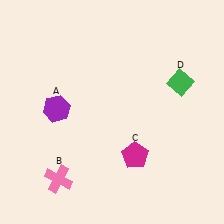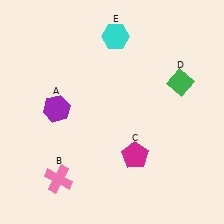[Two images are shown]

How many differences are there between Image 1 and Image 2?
There is 1 difference between the two images.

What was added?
A cyan hexagon (E) was added in Image 2.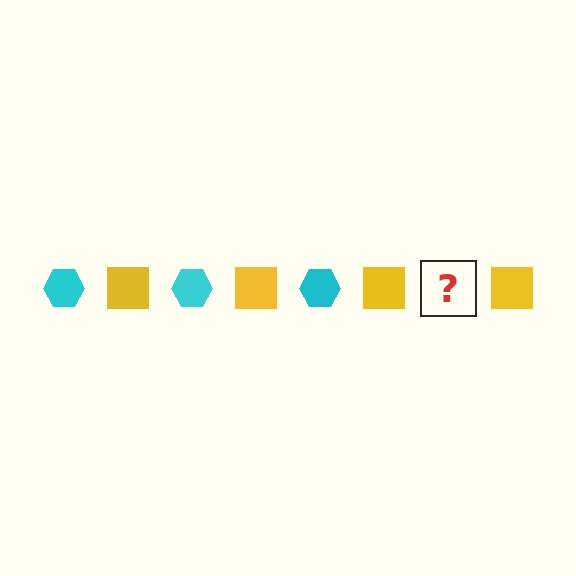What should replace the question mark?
The question mark should be replaced with a cyan hexagon.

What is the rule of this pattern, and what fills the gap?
The rule is that the pattern alternates between cyan hexagon and yellow square. The gap should be filled with a cyan hexagon.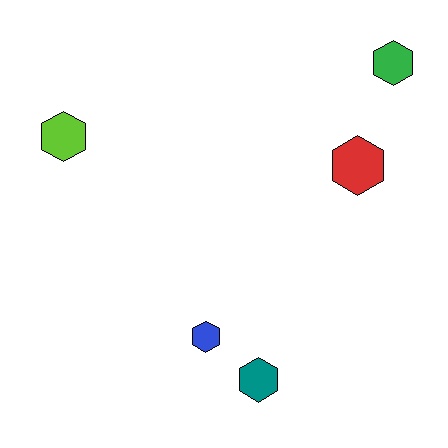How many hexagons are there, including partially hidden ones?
There are 5 hexagons.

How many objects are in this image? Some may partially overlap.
There are 5 objects.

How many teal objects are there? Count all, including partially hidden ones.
There is 1 teal object.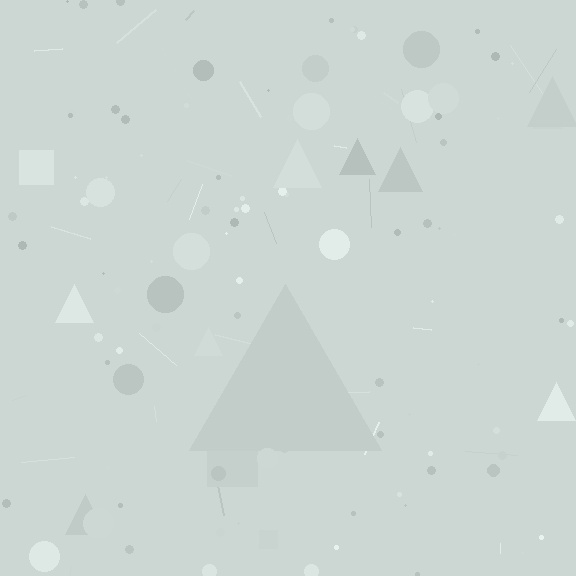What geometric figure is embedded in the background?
A triangle is embedded in the background.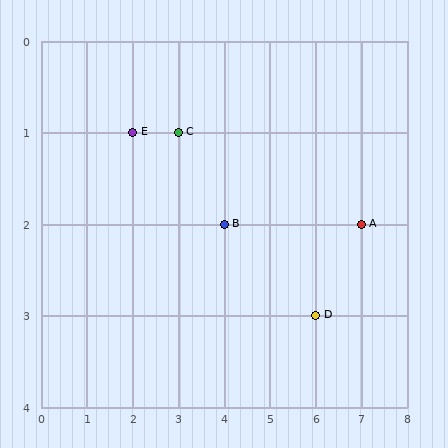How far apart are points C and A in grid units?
Points C and A are 4 columns and 1 row apart (about 4.1 grid units diagonally).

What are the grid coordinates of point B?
Point B is at grid coordinates (4, 2).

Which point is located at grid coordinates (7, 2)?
Point A is at (7, 2).